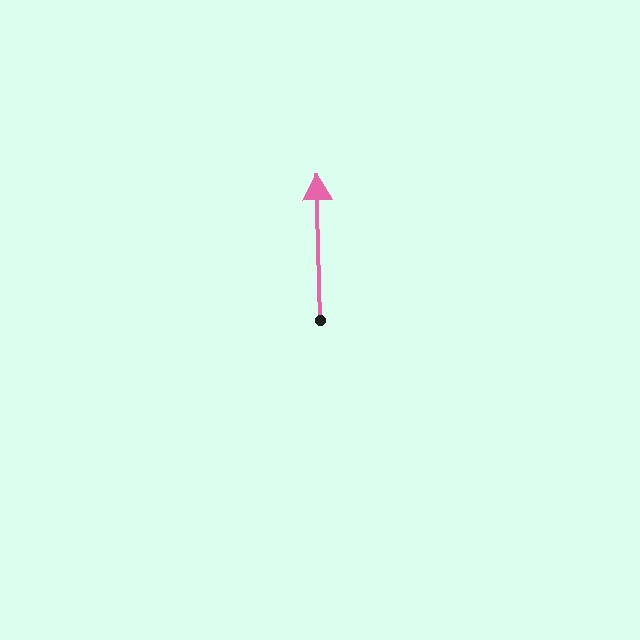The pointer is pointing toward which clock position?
Roughly 12 o'clock.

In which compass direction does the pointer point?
North.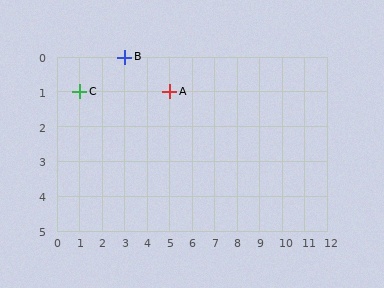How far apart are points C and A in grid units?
Points C and A are 4 columns apart.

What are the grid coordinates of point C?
Point C is at grid coordinates (1, 1).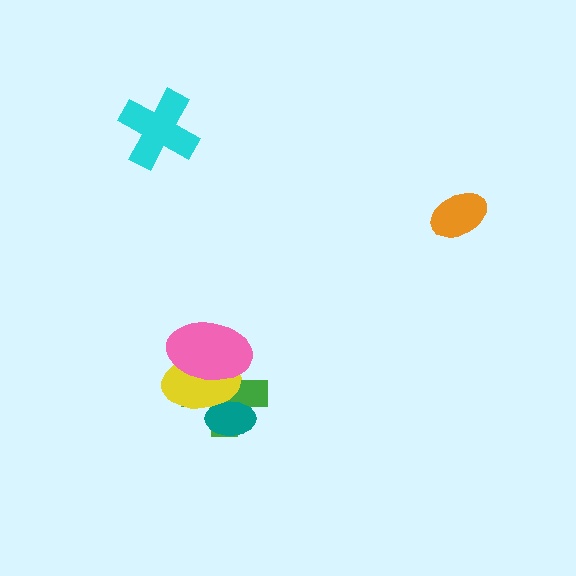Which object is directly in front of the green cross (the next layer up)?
The teal ellipse is directly in front of the green cross.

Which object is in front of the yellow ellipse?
The pink ellipse is in front of the yellow ellipse.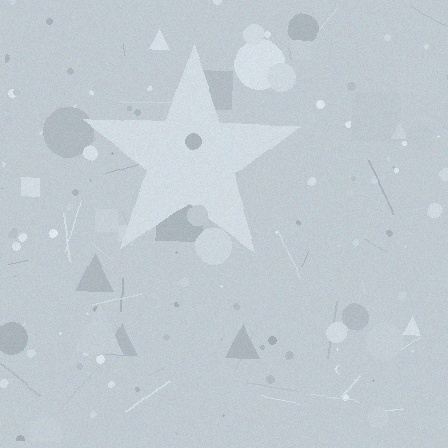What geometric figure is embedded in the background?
A star is embedded in the background.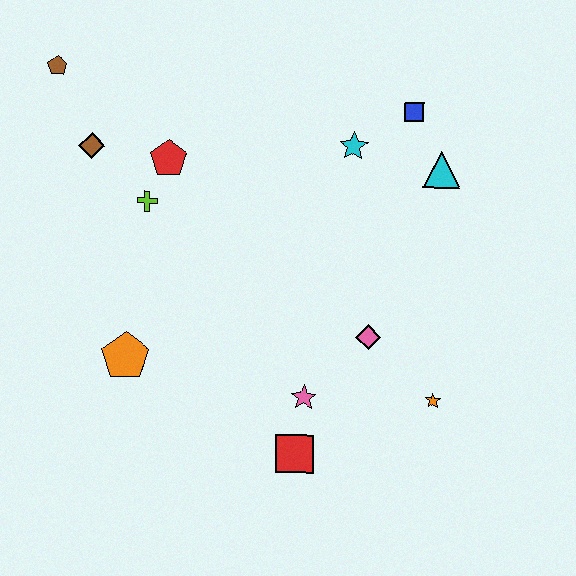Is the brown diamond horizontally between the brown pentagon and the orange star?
Yes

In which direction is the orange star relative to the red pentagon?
The orange star is to the right of the red pentagon.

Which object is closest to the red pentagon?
The lime cross is closest to the red pentagon.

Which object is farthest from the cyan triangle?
The brown pentagon is farthest from the cyan triangle.